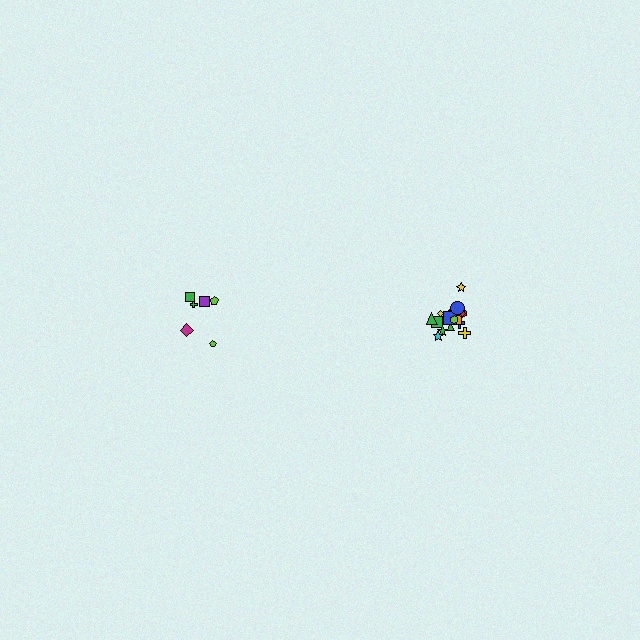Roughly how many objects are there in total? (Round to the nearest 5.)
Roughly 25 objects in total.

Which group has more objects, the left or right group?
The right group.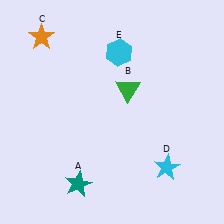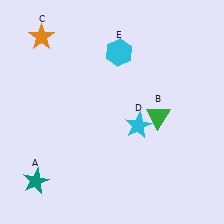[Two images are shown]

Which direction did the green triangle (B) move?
The green triangle (B) moved right.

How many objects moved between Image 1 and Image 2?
3 objects moved between the two images.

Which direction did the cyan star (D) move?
The cyan star (D) moved up.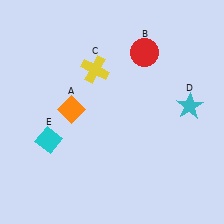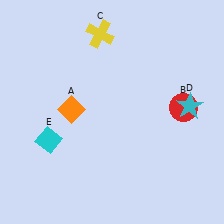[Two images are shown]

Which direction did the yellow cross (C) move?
The yellow cross (C) moved up.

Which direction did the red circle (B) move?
The red circle (B) moved down.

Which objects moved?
The objects that moved are: the red circle (B), the yellow cross (C).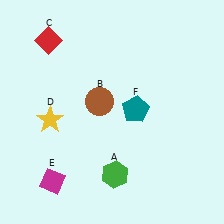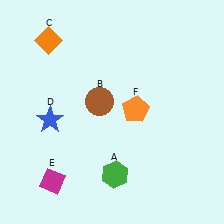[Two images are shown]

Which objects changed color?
C changed from red to orange. D changed from yellow to blue. F changed from teal to orange.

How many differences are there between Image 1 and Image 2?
There are 3 differences between the two images.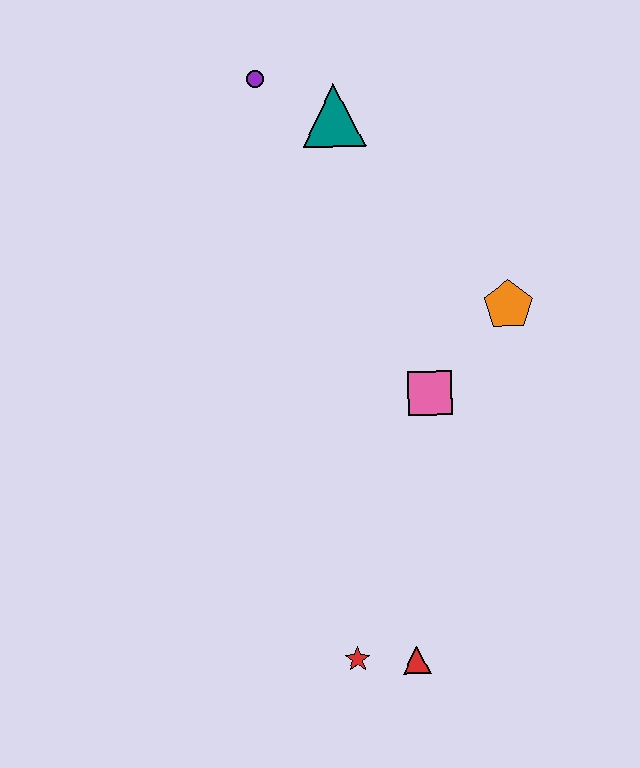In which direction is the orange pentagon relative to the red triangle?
The orange pentagon is above the red triangle.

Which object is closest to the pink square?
The orange pentagon is closest to the pink square.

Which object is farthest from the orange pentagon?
The red star is farthest from the orange pentagon.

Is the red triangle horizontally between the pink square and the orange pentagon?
No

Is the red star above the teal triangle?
No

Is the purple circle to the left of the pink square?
Yes